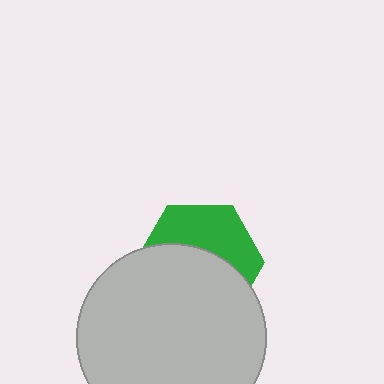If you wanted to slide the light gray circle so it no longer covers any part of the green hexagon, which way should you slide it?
Slide it down — that is the most direct way to separate the two shapes.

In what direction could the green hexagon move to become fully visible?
The green hexagon could move up. That would shift it out from behind the light gray circle entirely.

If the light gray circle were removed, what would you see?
You would see the complete green hexagon.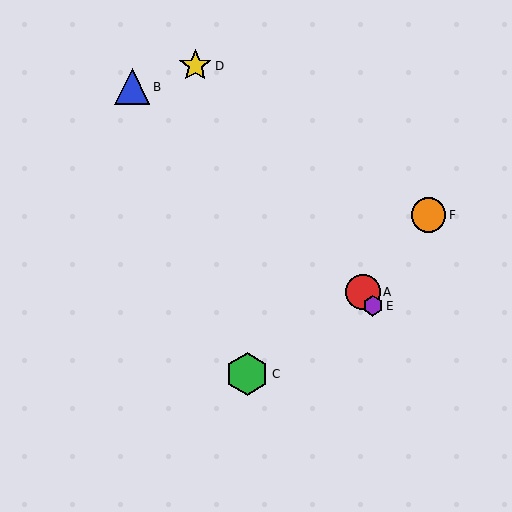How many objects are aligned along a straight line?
3 objects (A, D, E) are aligned along a straight line.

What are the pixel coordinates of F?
Object F is at (429, 215).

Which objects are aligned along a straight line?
Objects A, D, E are aligned along a straight line.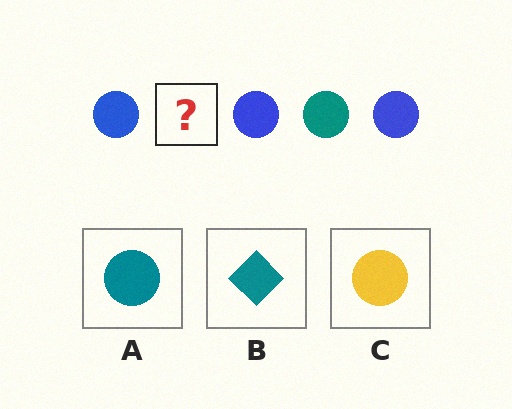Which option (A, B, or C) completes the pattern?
A.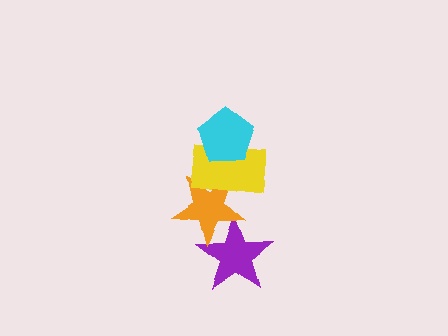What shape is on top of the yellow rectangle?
The cyan pentagon is on top of the yellow rectangle.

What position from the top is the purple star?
The purple star is 4th from the top.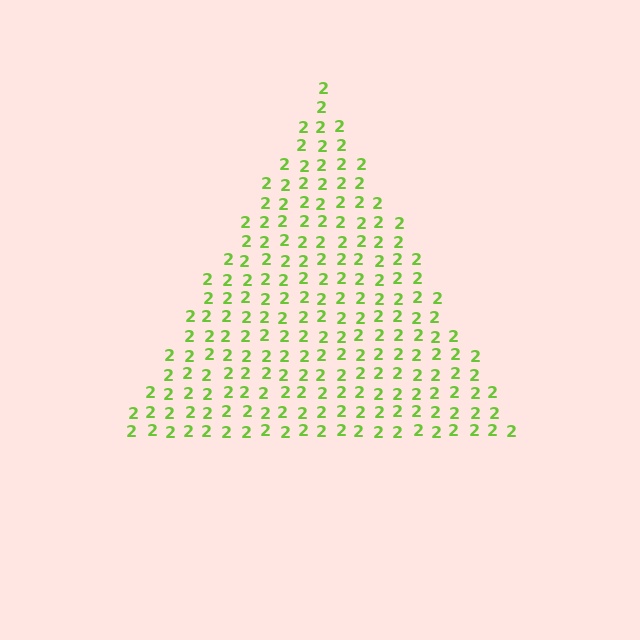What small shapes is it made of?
It is made of small digit 2's.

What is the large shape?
The large shape is a triangle.